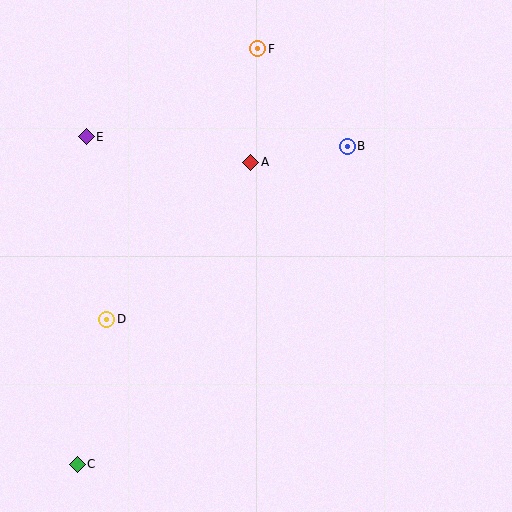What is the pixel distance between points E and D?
The distance between E and D is 184 pixels.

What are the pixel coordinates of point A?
Point A is at (251, 162).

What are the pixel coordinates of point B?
Point B is at (347, 146).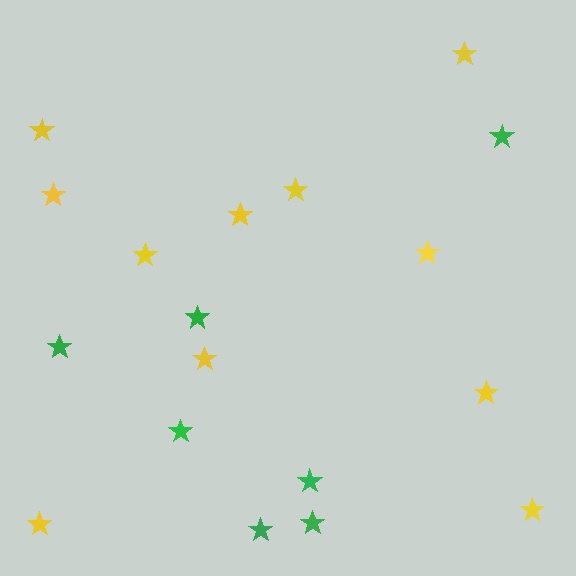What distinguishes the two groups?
There are 2 groups: one group of yellow stars (11) and one group of green stars (7).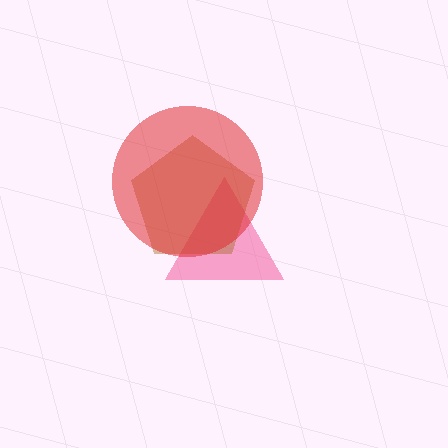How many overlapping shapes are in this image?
There are 3 overlapping shapes in the image.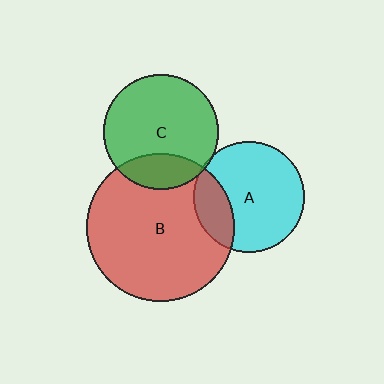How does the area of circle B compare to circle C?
Approximately 1.7 times.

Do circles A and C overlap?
Yes.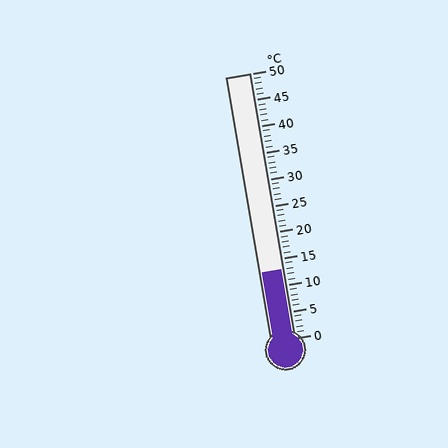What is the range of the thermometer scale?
The thermometer scale ranges from 0°C to 50°C.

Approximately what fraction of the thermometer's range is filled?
The thermometer is filled to approximately 25% of its range.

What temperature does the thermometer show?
The thermometer shows approximately 13°C.